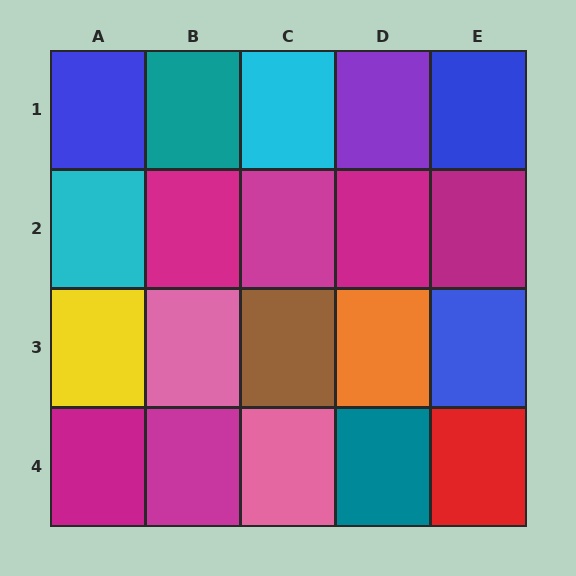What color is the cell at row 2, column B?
Magenta.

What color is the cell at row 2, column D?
Magenta.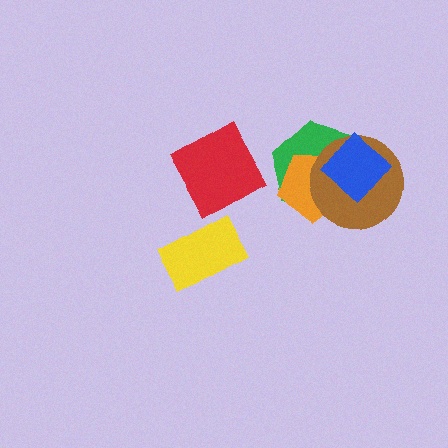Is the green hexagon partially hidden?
Yes, it is partially covered by another shape.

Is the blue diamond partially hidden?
No, no other shape covers it.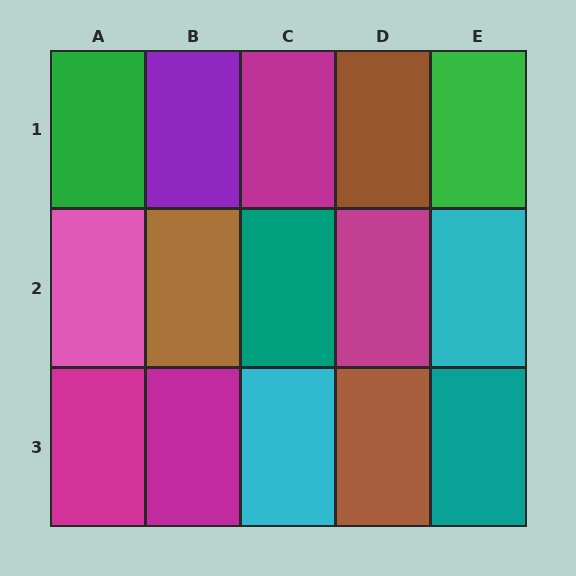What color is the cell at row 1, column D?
Brown.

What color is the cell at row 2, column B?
Brown.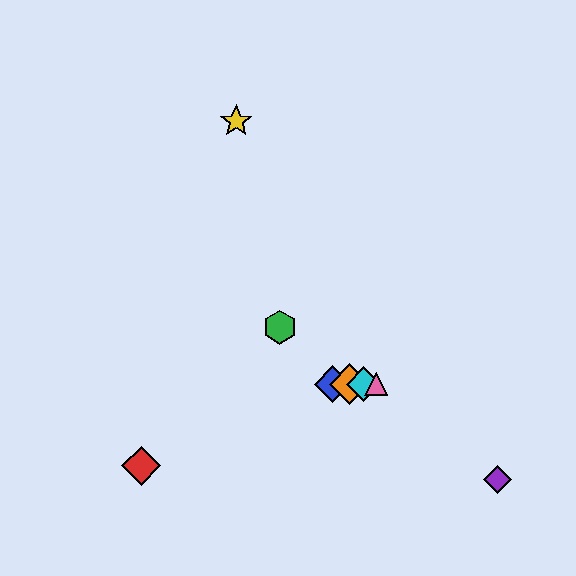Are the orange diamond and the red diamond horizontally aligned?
No, the orange diamond is at y≈384 and the red diamond is at y≈466.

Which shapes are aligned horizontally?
The blue diamond, the orange diamond, the cyan diamond, the pink triangle are aligned horizontally.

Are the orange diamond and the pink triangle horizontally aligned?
Yes, both are at y≈384.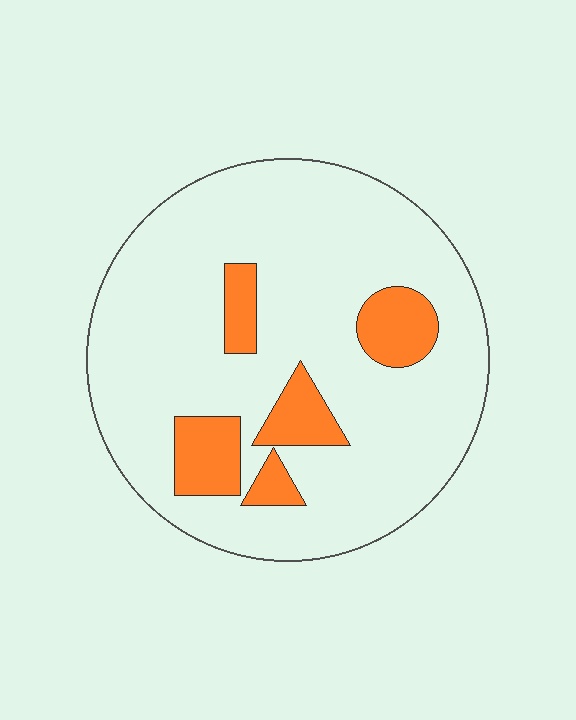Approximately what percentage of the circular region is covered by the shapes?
Approximately 15%.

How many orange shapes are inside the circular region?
5.